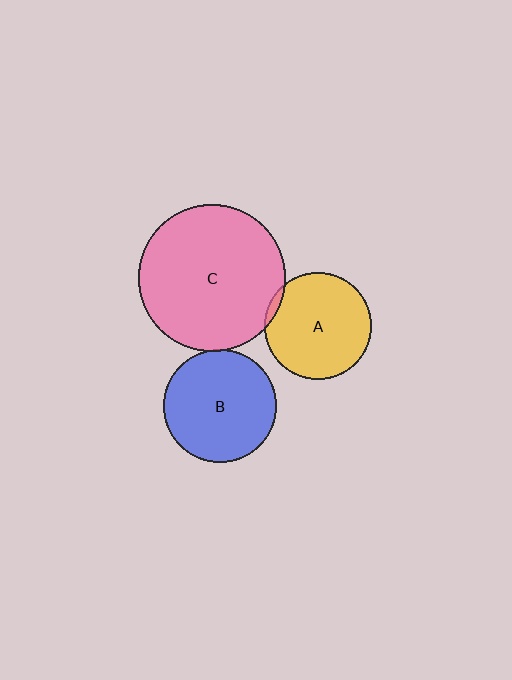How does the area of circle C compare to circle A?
Approximately 1.9 times.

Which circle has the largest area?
Circle C (pink).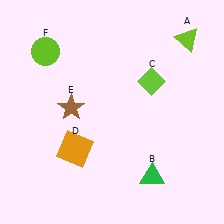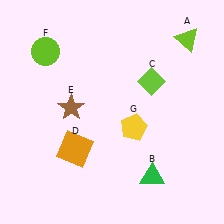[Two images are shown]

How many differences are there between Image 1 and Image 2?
There is 1 difference between the two images.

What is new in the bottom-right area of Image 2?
A yellow pentagon (G) was added in the bottom-right area of Image 2.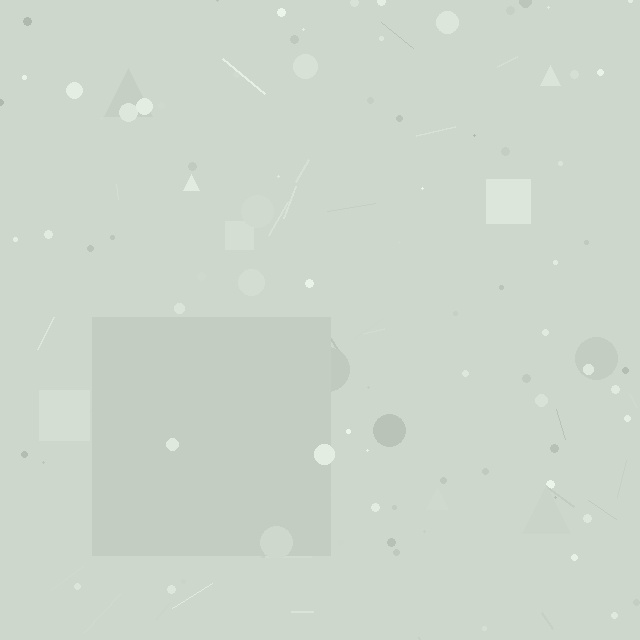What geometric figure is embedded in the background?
A square is embedded in the background.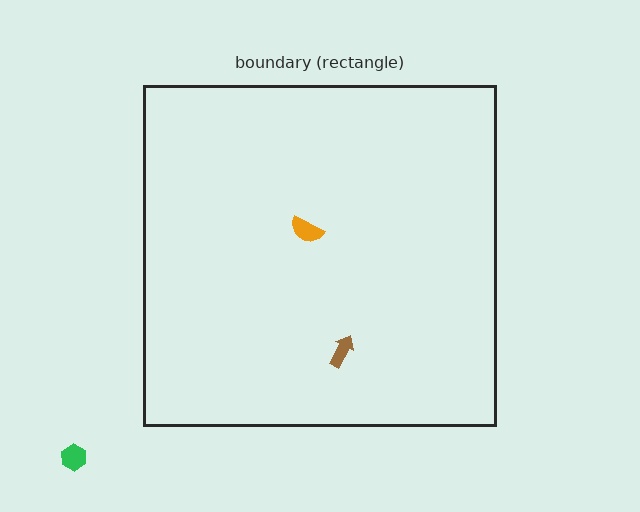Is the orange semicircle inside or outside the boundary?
Inside.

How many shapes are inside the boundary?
2 inside, 1 outside.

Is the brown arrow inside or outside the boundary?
Inside.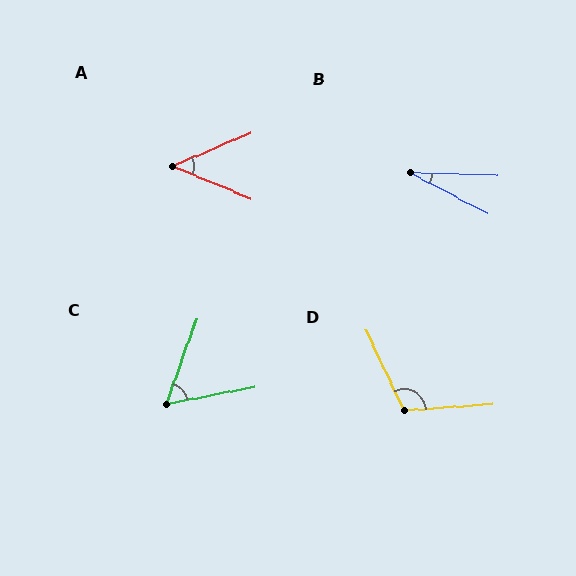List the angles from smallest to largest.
B (27°), A (46°), C (59°), D (112°).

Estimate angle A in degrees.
Approximately 46 degrees.